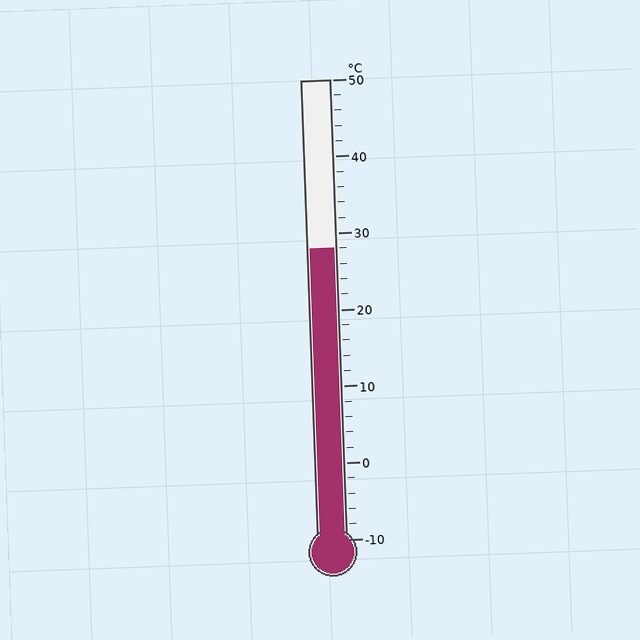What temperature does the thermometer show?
The thermometer shows approximately 28°C.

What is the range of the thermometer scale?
The thermometer scale ranges from -10°C to 50°C.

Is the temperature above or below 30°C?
The temperature is below 30°C.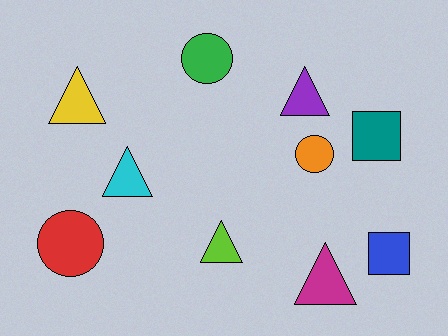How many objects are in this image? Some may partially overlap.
There are 10 objects.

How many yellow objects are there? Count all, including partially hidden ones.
There is 1 yellow object.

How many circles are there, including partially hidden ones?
There are 3 circles.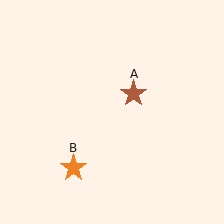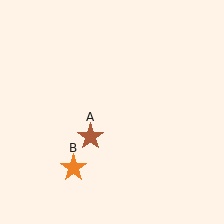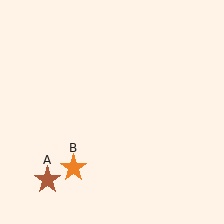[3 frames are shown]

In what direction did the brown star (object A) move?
The brown star (object A) moved down and to the left.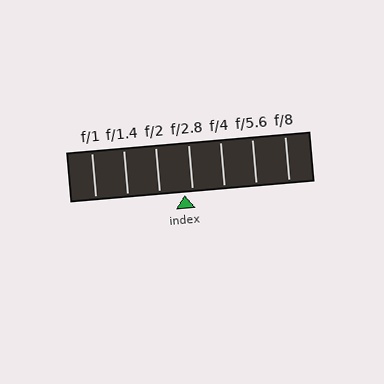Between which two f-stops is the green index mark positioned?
The index mark is between f/2 and f/2.8.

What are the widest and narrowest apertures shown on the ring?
The widest aperture shown is f/1 and the narrowest is f/8.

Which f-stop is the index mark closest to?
The index mark is closest to f/2.8.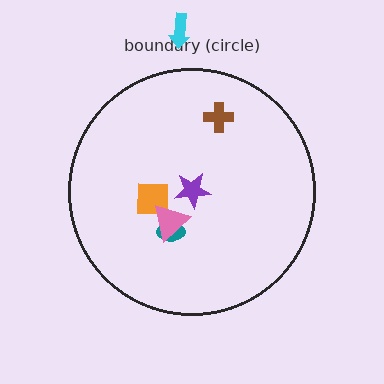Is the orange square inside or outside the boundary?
Inside.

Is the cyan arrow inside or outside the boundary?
Outside.